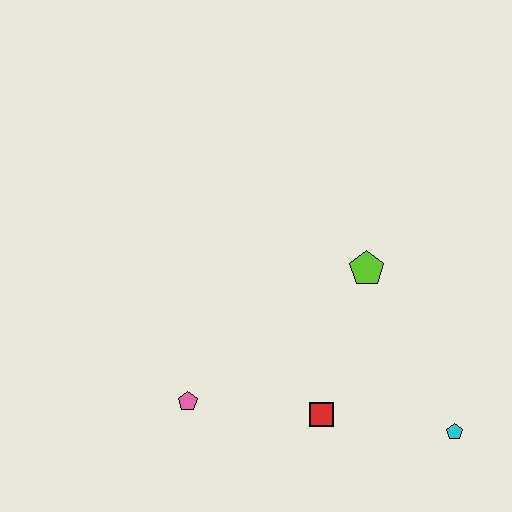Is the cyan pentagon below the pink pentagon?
Yes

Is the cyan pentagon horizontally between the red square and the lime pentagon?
No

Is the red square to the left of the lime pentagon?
Yes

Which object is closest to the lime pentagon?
The red square is closest to the lime pentagon.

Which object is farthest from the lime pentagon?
The pink pentagon is farthest from the lime pentagon.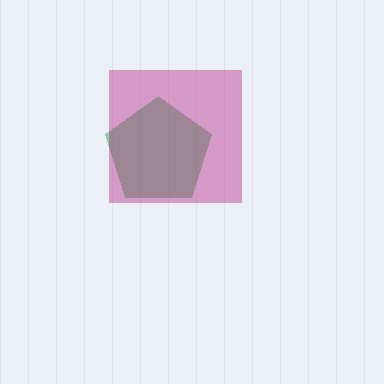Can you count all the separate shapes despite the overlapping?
Yes, there are 2 separate shapes.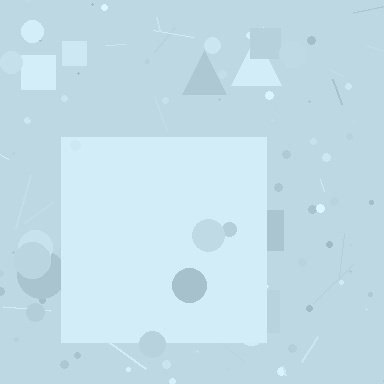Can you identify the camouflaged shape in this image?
The camouflaged shape is a square.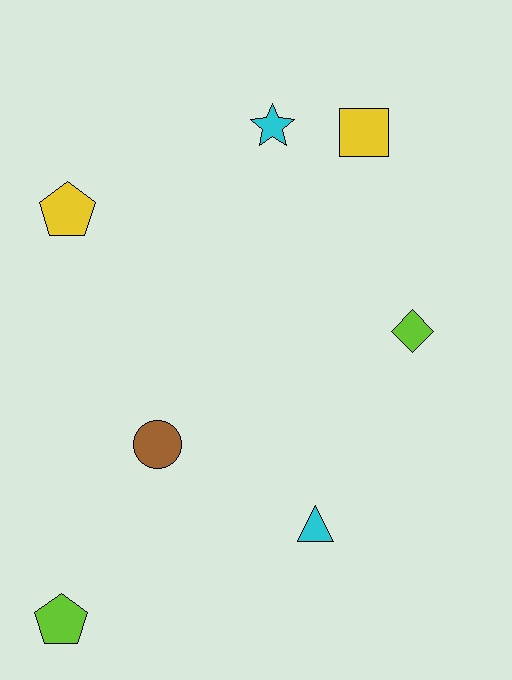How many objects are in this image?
There are 7 objects.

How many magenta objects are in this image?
There are no magenta objects.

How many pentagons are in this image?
There are 2 pentagons.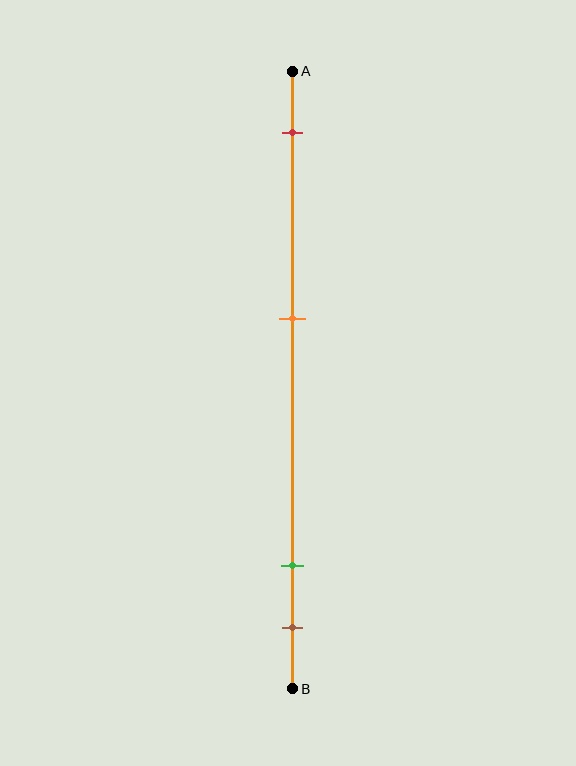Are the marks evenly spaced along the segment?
No, the marks are not evenly spaced.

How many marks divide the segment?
There are 4 marks dividing the segment.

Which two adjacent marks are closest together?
The green and brown marks are the closest adjacent pair.